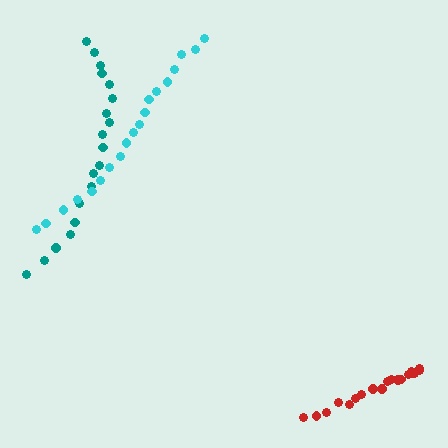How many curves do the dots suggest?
There are 3 distinct paths.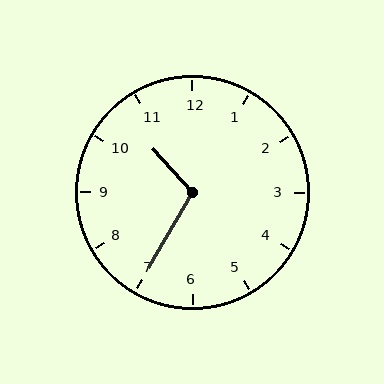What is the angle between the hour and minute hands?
Approximately 108 degrees.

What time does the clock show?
10:35.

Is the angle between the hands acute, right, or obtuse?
It is obtuse.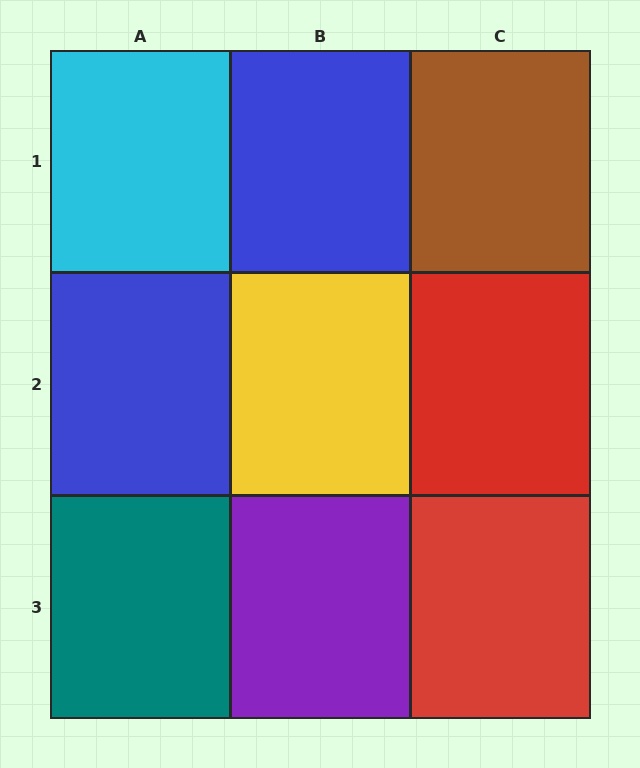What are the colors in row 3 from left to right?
Teal, purple, red.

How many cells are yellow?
1 cell is yellow.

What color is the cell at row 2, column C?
Red.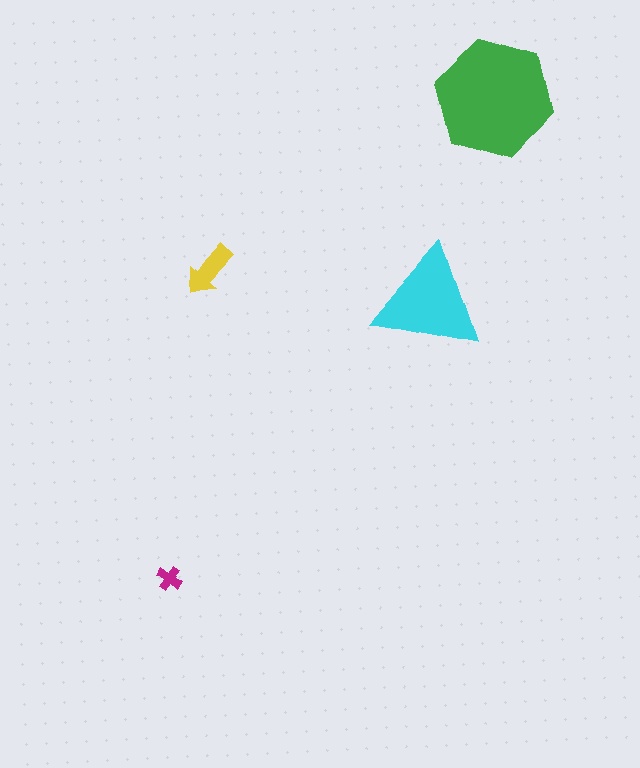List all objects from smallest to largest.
The magenta cross, the yellow arrow, the cyan triangle, the green hexagon.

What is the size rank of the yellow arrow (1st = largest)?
3rd.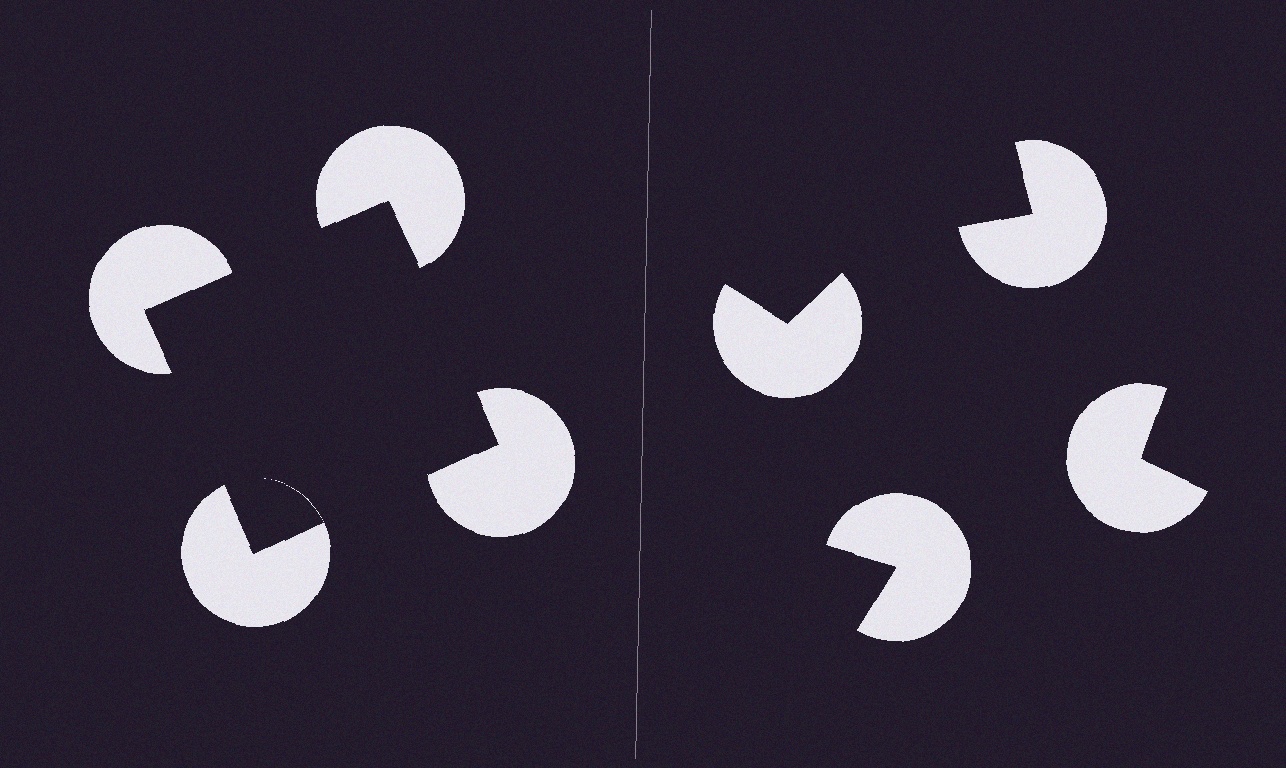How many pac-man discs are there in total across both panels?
8 — 4 on each side.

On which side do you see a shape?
An illusory square appears on the left side. On the right side the wedge cuts are rotated, so no coherent shape forms.